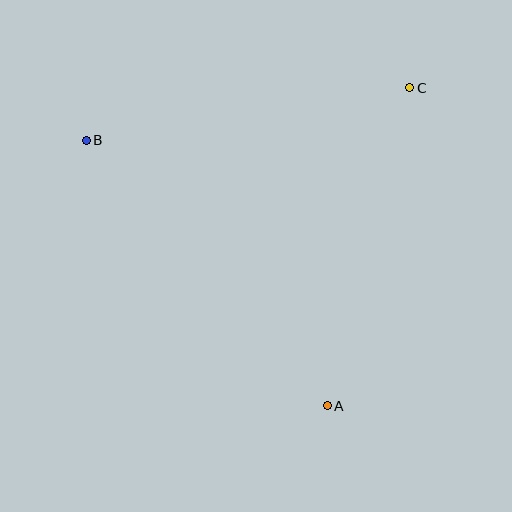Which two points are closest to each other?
Points B and C are closest to each other.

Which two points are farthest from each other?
Points A and B are farthest from each other.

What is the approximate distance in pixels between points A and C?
The distance between A and C is approximately 329 pixels.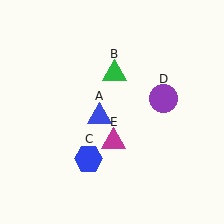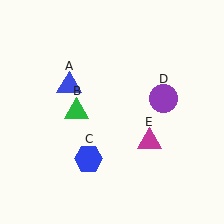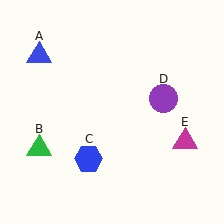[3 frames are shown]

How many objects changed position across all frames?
3 objects changed position: blue triangle (object A), green triangle (object B), magenta triangle (object E).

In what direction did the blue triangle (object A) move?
The blue triangle (object A) moved up and to the left.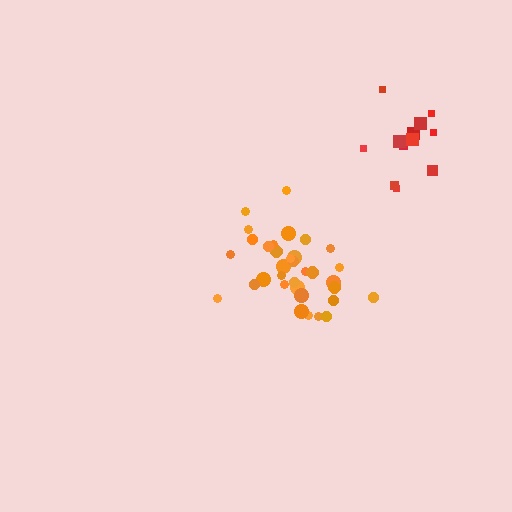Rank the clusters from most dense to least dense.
orange, red.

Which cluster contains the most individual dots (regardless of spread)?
Orange (34).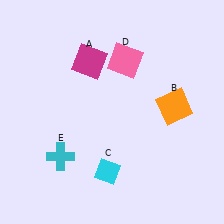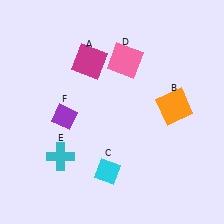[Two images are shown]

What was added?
A purple diamond (F) was added in Image 2.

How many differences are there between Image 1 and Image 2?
There is 1 difference between the two images.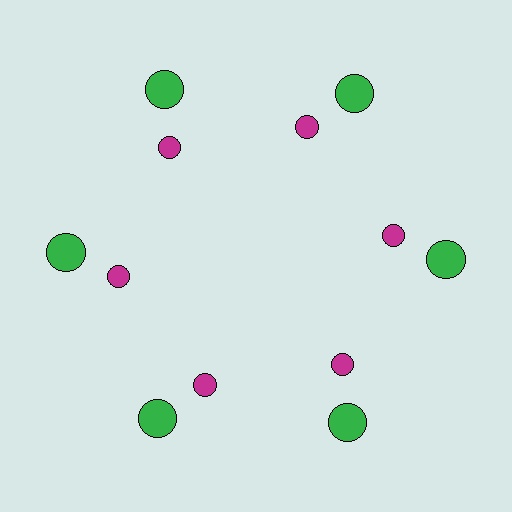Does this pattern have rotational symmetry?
Yes, this pattern has 6-fold rotational symmetry. It looks the same after rotating 60 degrees around the center.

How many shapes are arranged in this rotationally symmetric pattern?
There are 12 shapes, arranged in 6 groups of 2.